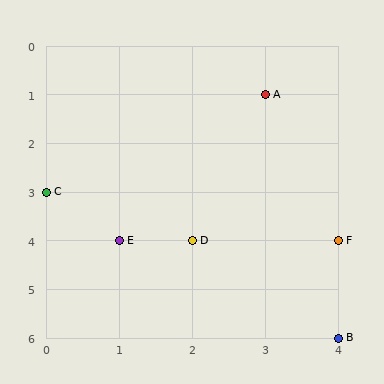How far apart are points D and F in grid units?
Points D and F are 2 columns apart.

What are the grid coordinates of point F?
Point F is at grid coordinates (4, 4).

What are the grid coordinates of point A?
Point A is at grid coordinates (3, 1).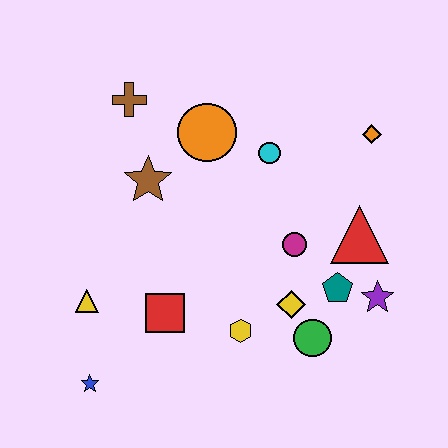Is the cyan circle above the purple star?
Yes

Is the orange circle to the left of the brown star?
No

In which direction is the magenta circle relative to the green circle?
The magenta circle is above the green circle.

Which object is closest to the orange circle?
The cyan circle is closest to the orange circle.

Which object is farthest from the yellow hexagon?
The brown cross is farthest from the yellow hexagon.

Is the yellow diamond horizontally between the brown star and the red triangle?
Yes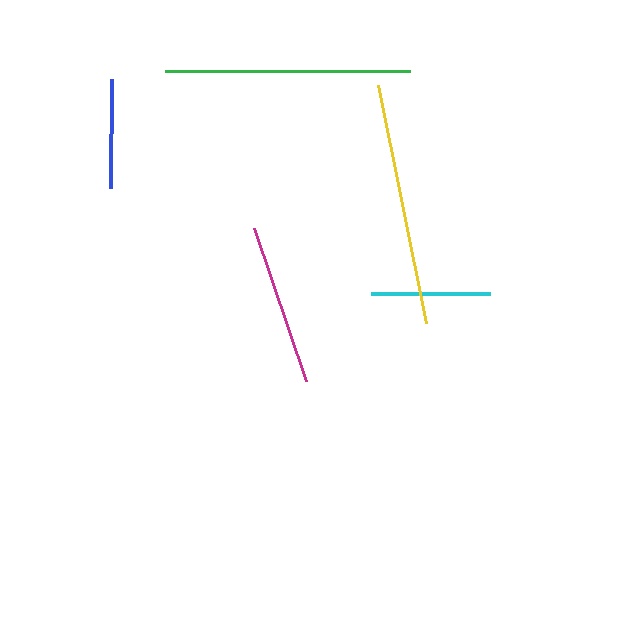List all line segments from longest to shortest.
From longest to shortest: green, yellow, magenta, cyan, blue.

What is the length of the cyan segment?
The cyan segment is approximately 119 pixels long.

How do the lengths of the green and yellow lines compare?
The green and yellow lines are approximately the same length.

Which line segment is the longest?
The green line is the longest at approximately 245 pixels.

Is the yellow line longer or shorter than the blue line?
The yellow line is longer than the blue line.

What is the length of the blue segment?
The blue segment is approximately 108 pixels long.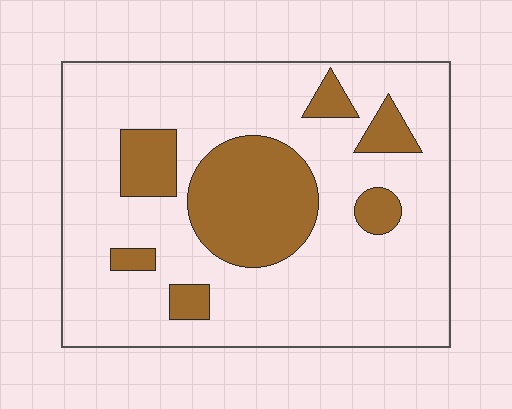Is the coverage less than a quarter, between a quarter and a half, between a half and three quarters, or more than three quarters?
Less than a quarter.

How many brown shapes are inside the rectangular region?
7.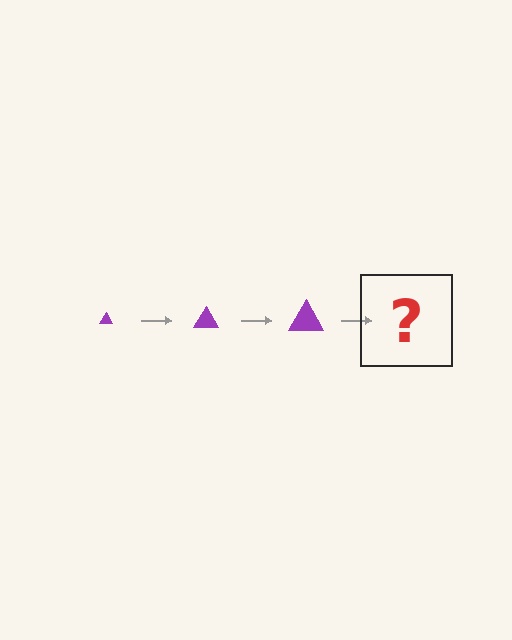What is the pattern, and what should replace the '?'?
The pattern is that the triangle gets progressively larger each step. The '?' should be a purple triangle, larger than the previous one.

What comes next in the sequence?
The next element should be a purple triangle, larger than the previous one.